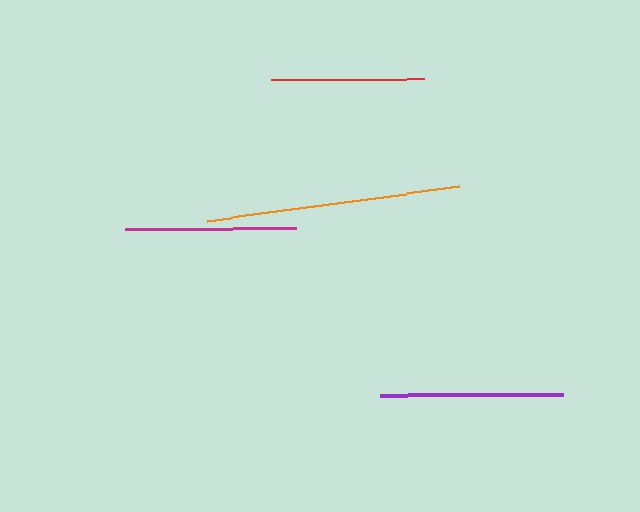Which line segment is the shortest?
The red line is the shortest at approximately 153 pixels.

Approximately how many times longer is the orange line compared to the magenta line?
The orange line is approximately 1.5 times the length of the magenta line.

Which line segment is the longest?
The orange line is the longest at approximately 255 pixels.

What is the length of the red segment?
The red segment is approximately 153 pixels long.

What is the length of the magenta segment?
The magenta segment is approximately 171 pixels long.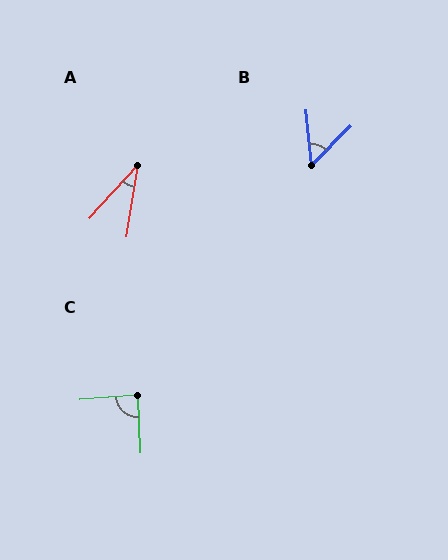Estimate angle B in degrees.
Approximately 50 degrees.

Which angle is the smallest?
A, at approximately 33 degrees.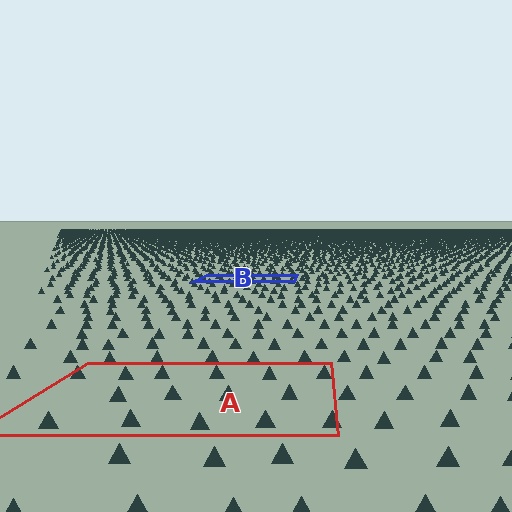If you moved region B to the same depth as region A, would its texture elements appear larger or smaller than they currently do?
They would appear larger. At a closer depth, the same texture elements are projected at a bigger on-screen size.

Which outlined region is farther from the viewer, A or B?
Region B is farther from the viewer — the texture elements inside it appear smaller and more densely packed.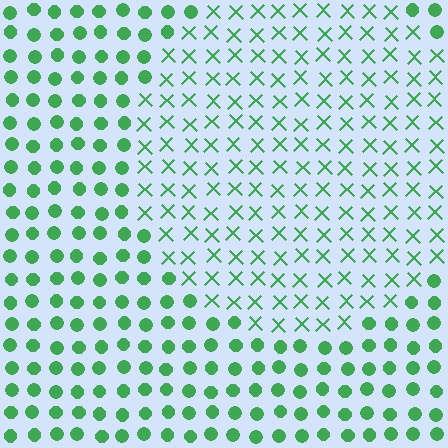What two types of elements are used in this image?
The image uses X marks inside the circle region and circles outside it.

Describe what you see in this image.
The image is filled with small green elements arranged in a uniform grid. A circle-shaped region contains X marks, while the surrounding area contains circles. The boundary is defined purely by the change in element shape.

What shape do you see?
I see a circle.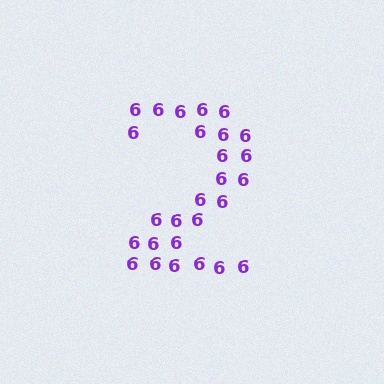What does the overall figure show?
The overall figure shows the digit 2.